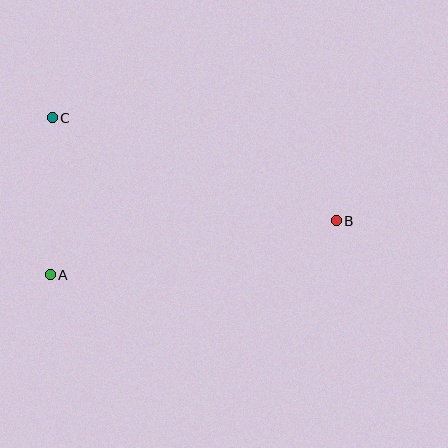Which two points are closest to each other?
Points A and C are closest to each other.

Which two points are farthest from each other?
Points B and C are farthest from each other.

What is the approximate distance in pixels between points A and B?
The distance between A and B is approximately 291 pixels.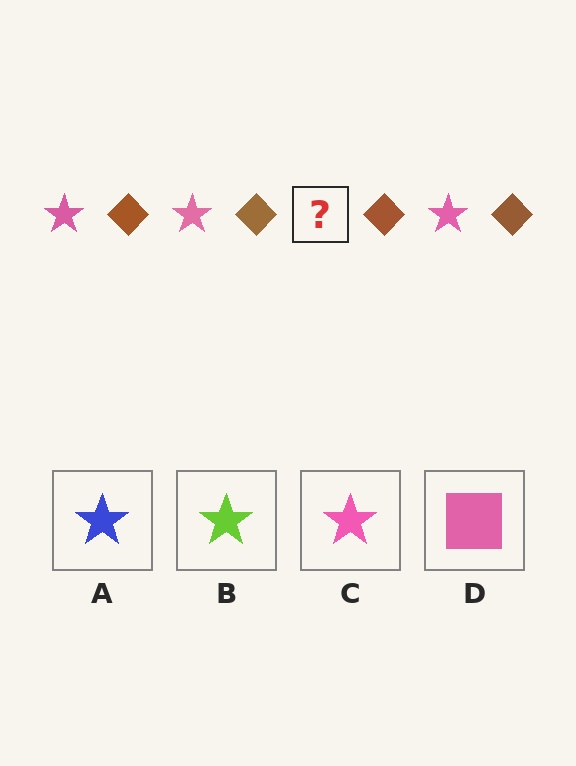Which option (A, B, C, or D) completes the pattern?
C.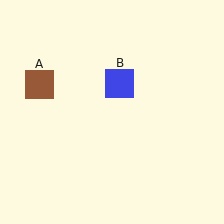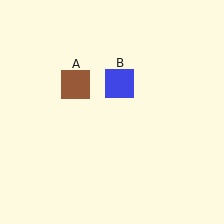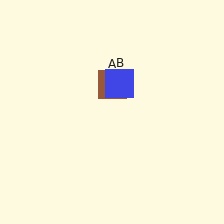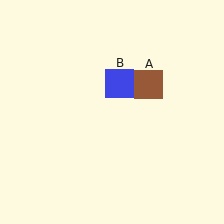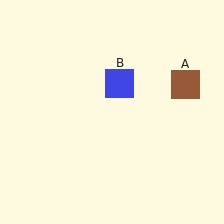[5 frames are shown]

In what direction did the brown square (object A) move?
The brown square (object A) moved right.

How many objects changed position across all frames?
1 object changed position: brown square (object A).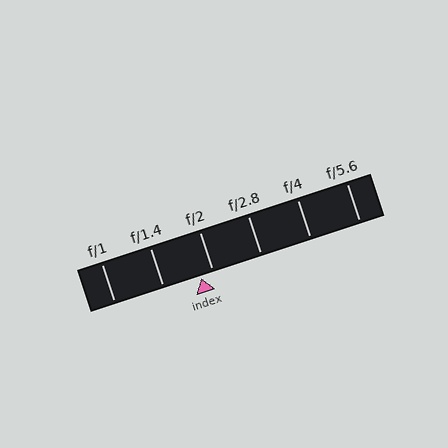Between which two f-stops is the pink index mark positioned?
The index mark is between f/1.4 and f/2.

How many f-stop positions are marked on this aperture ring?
There are 6 f-stop positions marked.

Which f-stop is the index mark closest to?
The index mark is closest to f/2.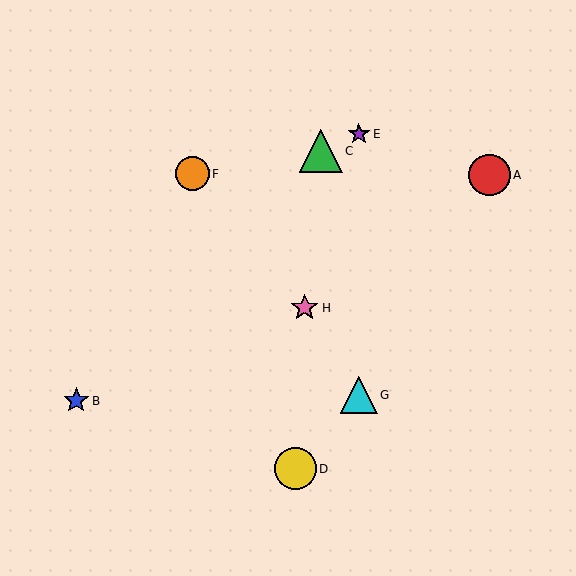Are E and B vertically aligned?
No, E is at x≈359 and B is at x≈76.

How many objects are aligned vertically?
2 objects (E, G) are aligned vertically.